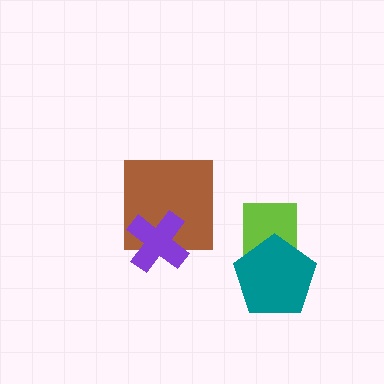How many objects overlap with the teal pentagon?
1 object overlaps with the teal pentagon.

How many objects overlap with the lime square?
1 object overlaps with the lime square.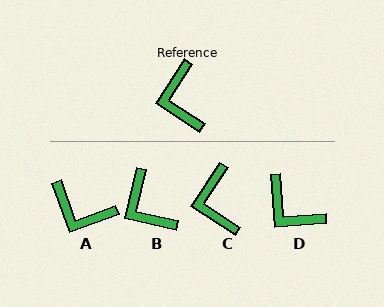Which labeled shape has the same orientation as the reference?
C.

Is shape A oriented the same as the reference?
No, it is off by about 53 degrees.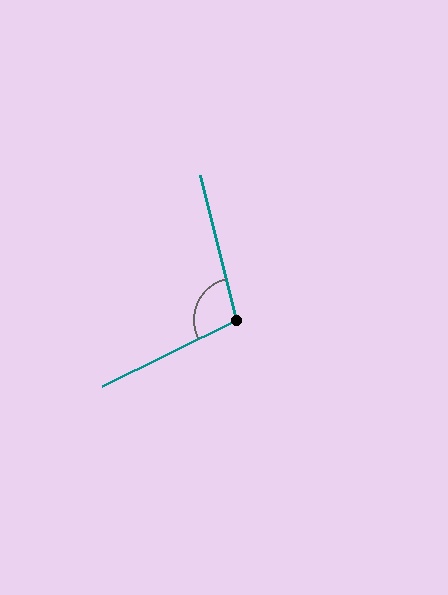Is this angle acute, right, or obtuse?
It is obtuse.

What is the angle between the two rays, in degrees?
Approximately 103 degrees.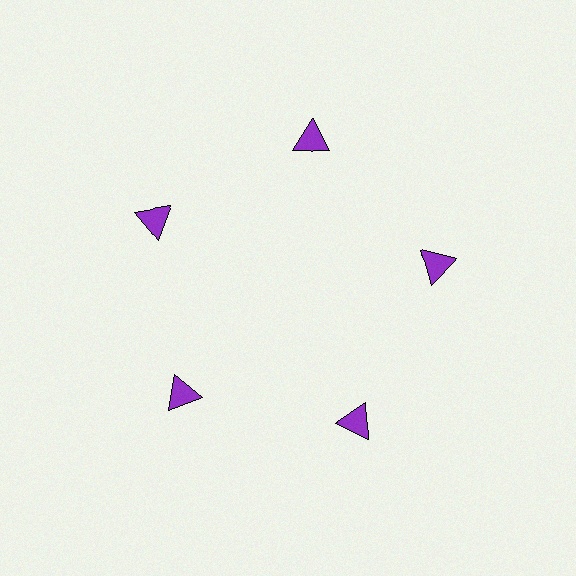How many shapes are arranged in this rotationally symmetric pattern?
There are 5 shapes, arranged in 5 groups of 1.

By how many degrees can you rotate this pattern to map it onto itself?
The pattern maps onto itself every 72 degrees of rotation.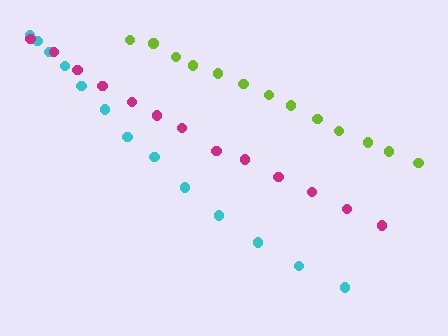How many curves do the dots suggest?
There are 3 distinct paths.